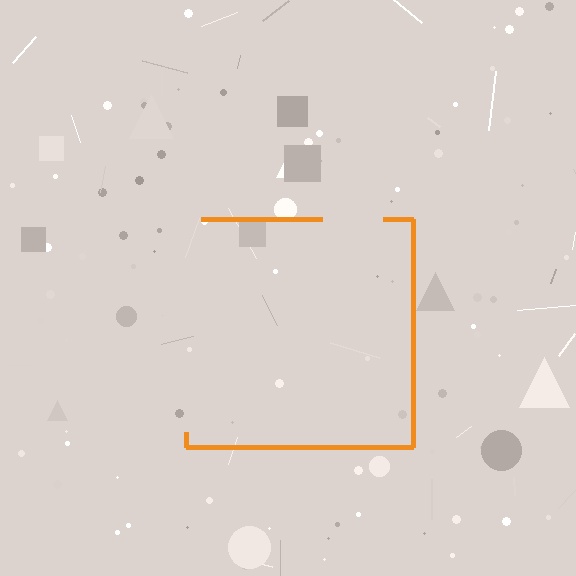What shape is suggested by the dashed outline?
The dashed outline suggests a square.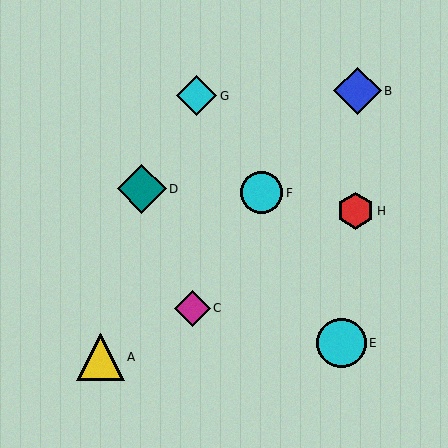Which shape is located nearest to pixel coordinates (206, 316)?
The magenta diamond (labeled C) at (192, 308) is nearest to that location.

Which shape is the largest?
The cyan circle (labeled E) is the largest.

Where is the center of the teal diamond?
The center of the teal diamond is at (142, 189).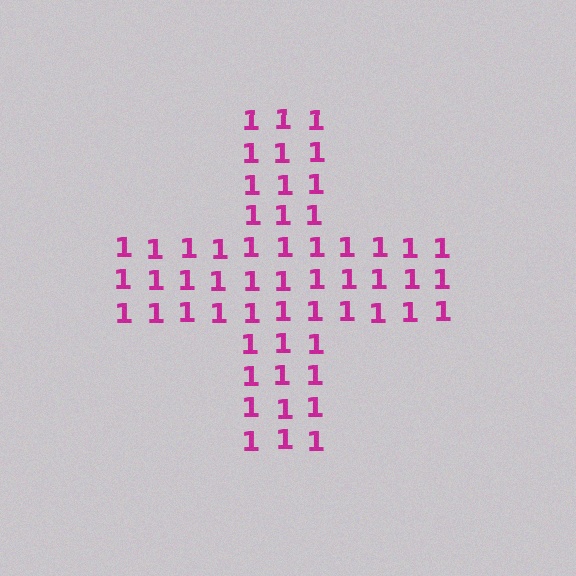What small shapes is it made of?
It is made of small digit 1's.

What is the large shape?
The large shape is a cross.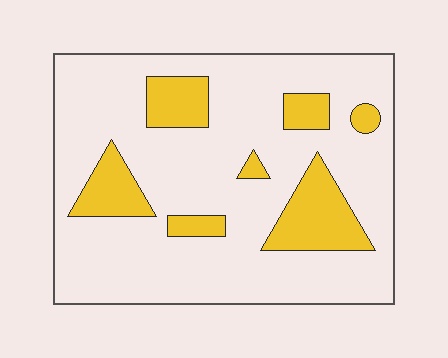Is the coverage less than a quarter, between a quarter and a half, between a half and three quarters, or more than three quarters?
Less than a quarter.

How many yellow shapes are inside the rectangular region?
7.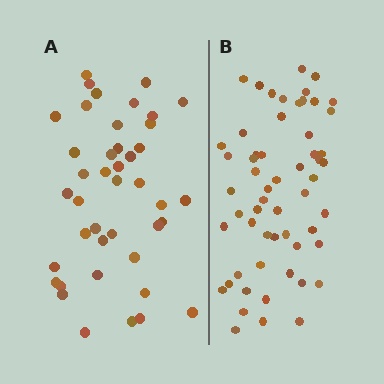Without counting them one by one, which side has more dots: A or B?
Region B (the right region) has more dots.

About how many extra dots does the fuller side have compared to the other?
Region B has approximately 15 more dots than region A.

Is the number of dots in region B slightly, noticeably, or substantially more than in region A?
Region B has noticeably more, but not dramatically so. The ratio is roughly 1.4 to 1.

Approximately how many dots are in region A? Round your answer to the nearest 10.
About 40 dots. (The exact count is 42, which rounds to 40.)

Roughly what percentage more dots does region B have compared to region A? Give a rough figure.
About 35% more.